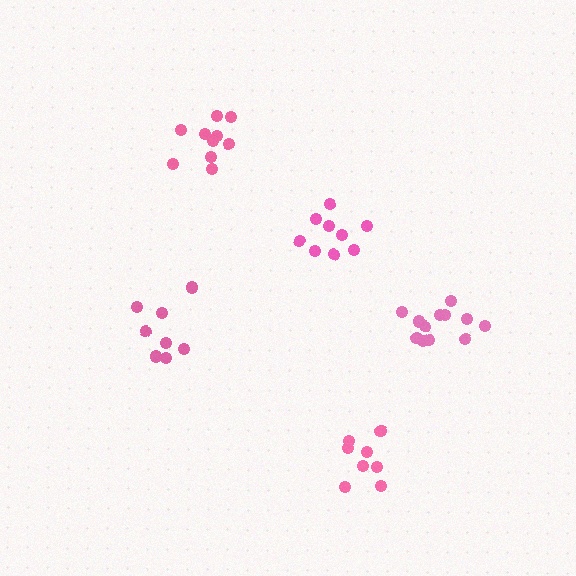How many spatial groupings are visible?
There are 5 spatial groupings.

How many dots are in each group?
Group 1: 12 dots, Group 2: 10 dots, Group 3: 8 dots, Group 4: 8 dots, Group 5: 9 dots (47 total).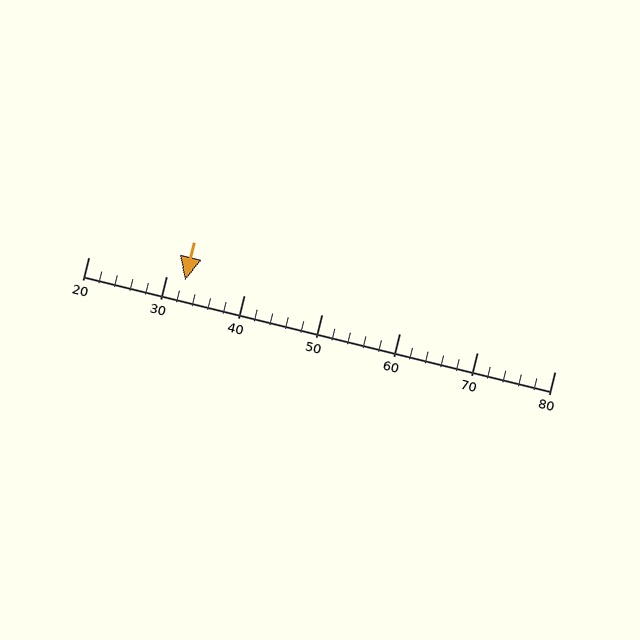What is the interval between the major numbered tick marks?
The major tick marks are spaced 10 units apart.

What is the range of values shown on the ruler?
The ruler shows values from 20 to 80.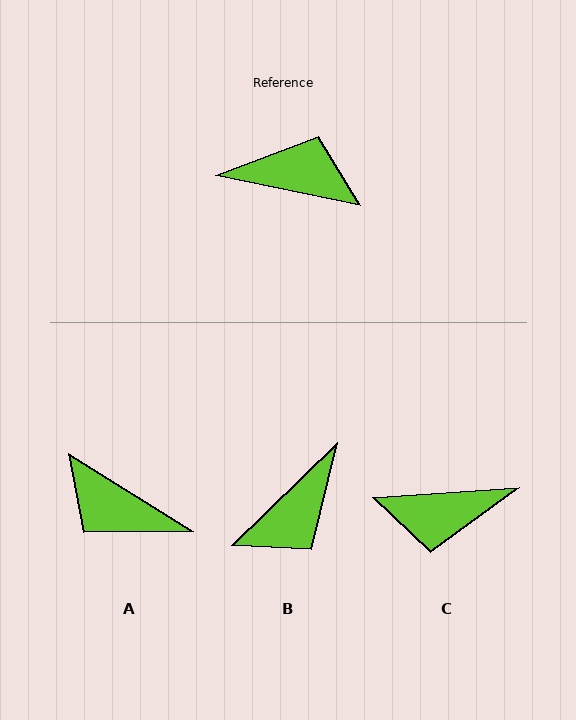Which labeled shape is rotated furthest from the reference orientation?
C, about 164 degrees away.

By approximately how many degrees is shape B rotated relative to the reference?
Approximately 124 degrees clockwise.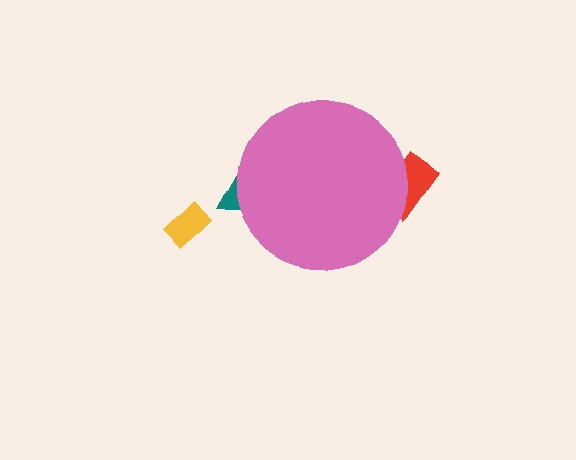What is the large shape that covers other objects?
A pink circle.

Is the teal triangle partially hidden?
Yes, the teal triangle is partially hidden behind the pink circle.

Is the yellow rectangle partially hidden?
No, the yellow rectangle is fully visible.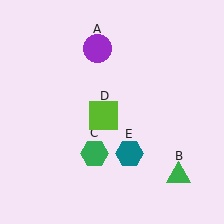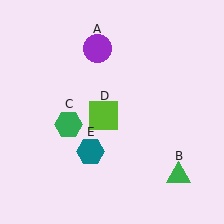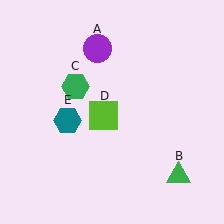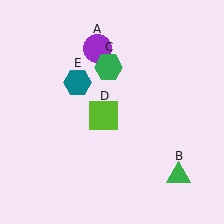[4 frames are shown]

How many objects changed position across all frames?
2 objects changed position: green hexagon (object C), teal hexagon (object E).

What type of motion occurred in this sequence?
The green hexagon (object C), teal hexagon (object E) rotated clockwise around the center of the scene.